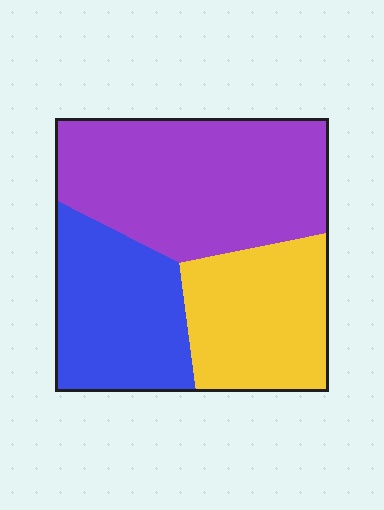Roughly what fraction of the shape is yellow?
Yellow takes up about one quarter (1/4) of the shape.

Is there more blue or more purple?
Purple.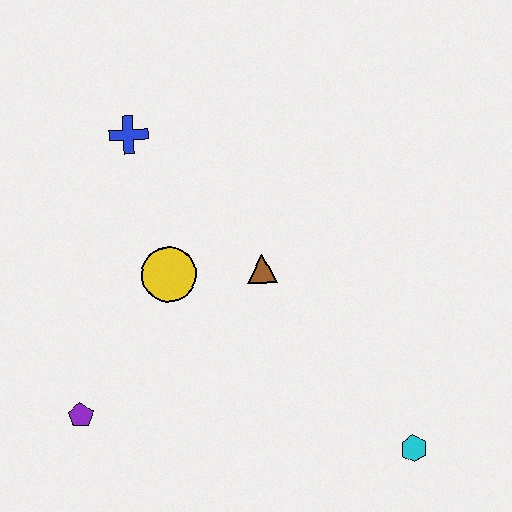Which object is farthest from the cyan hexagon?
The blue cross is farthest from the cyan hexagon.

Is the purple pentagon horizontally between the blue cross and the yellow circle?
No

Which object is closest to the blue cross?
The yellow circle is closest to the blue cross.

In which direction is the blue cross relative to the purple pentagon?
The blue cross is above the purple pentagon.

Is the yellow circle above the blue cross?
No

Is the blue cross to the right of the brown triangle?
No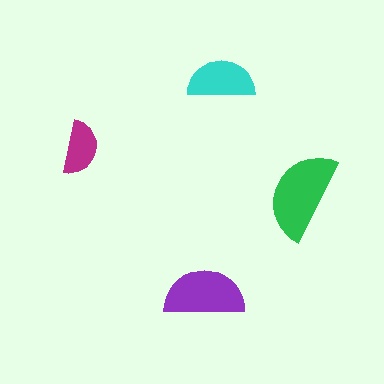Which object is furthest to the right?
The green semicircle is rightmost.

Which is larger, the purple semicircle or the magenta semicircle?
The purple one.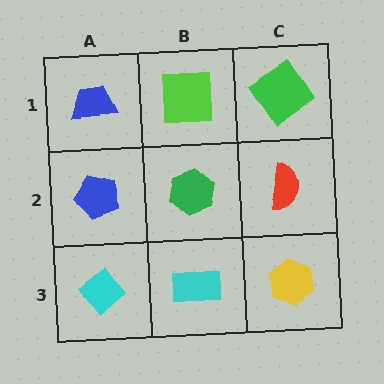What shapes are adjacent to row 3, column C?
A red semicircle (row 2, column C), a cyan rectangle (row 3, column B).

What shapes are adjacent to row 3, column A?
A blue pentagon (row 2, column A), a cyan rectangle (row 3, column B).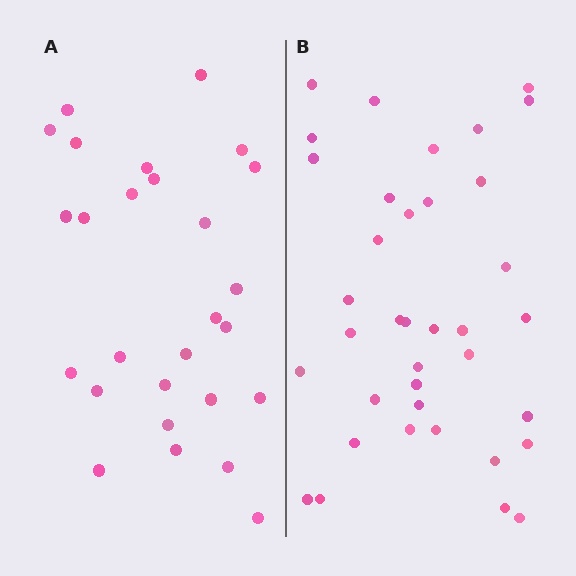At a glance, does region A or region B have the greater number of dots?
Region B (the right region) has more dots.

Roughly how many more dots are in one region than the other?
Region B has roughly 10 or so more dots than region A.